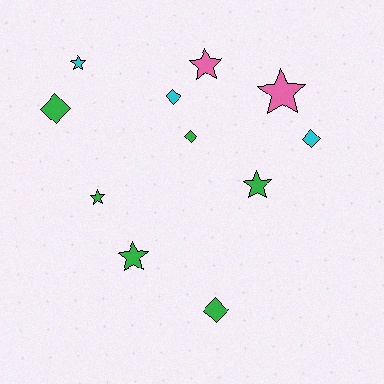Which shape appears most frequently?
Star, with 6 objects.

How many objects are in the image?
There are 11 objects.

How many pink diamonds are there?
There are no pink diamonds.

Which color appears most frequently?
Green, with 6 objects.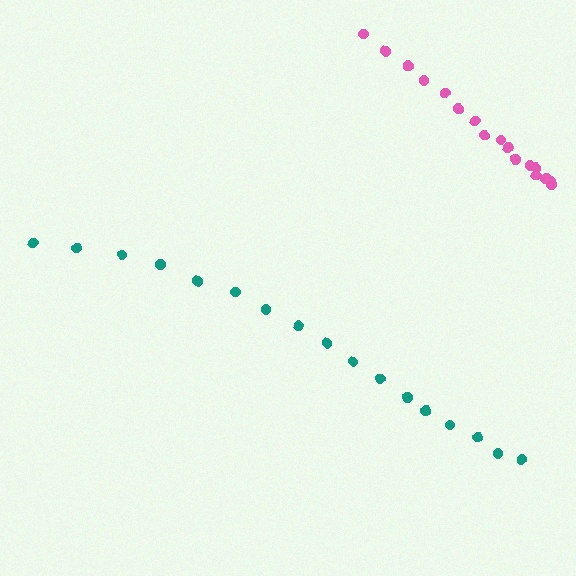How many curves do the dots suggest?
There are 2 distinct paths.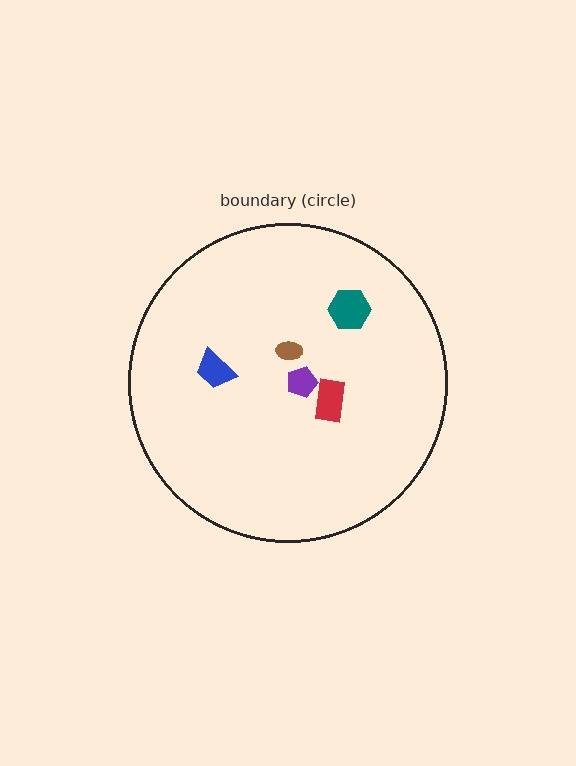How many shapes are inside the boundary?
5 inside, 0 outside.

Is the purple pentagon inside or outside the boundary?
Inside.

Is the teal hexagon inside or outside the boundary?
Inside.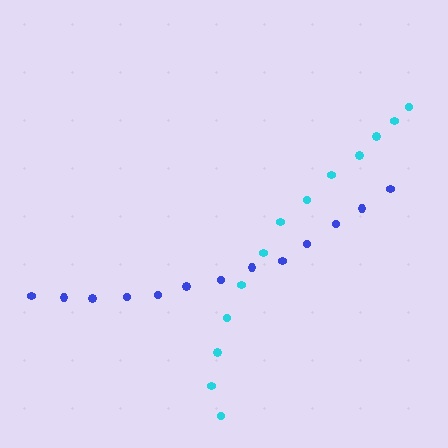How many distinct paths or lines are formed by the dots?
There are 2 distinct paths.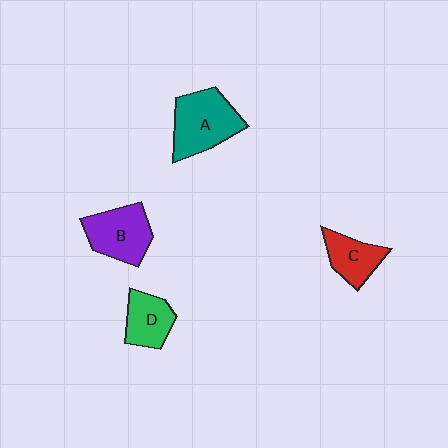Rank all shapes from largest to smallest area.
From largest to smallest: A (teal), B (purple), D (green), C (red).